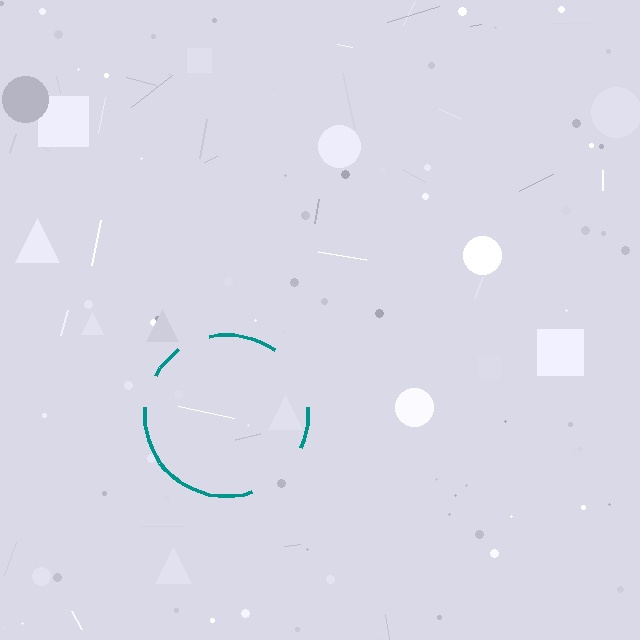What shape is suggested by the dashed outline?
The dashed outline suggests a circle.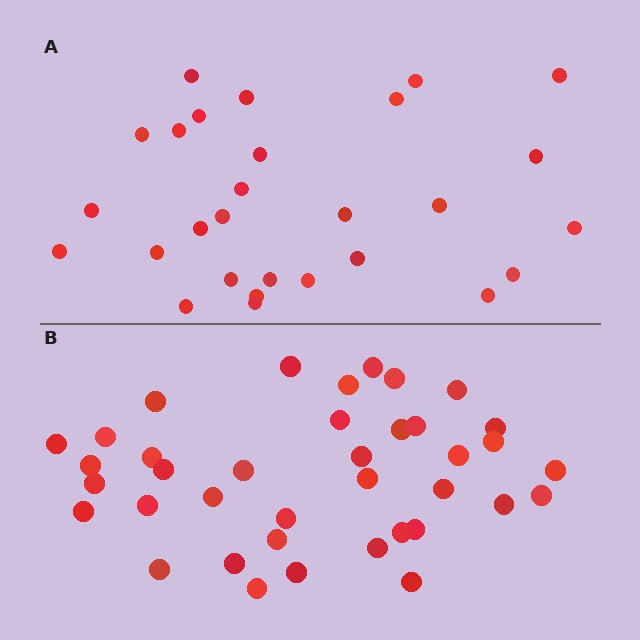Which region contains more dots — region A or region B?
Region B (the bottom region) has more dots.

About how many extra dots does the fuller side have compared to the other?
Region B has roughly 10 or so more dots than region A.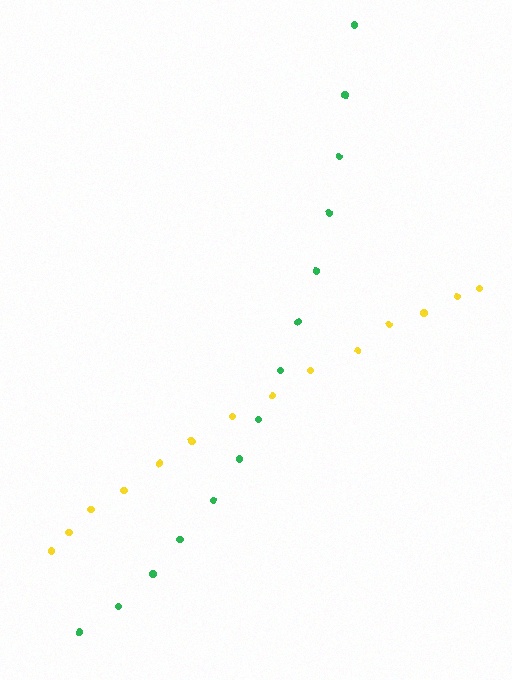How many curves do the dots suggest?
There are 2 distinct paths.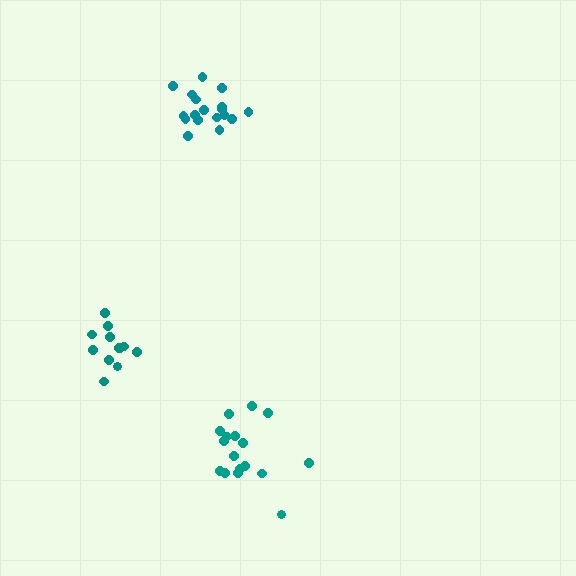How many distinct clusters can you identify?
There are 3 distinct clusters.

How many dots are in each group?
Group 1: 17 dots, Group 2: 18 dots, Group 3: 13 dots (48 total).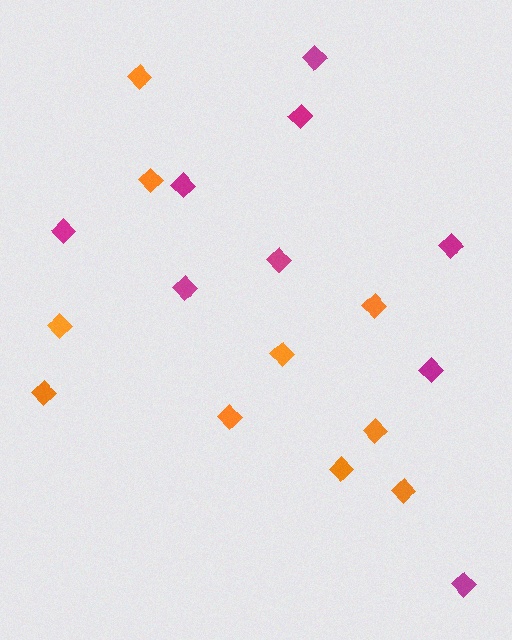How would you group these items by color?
There are 2 groups: one group of magenta diamonds (9) and one group of orange diamonds (10).